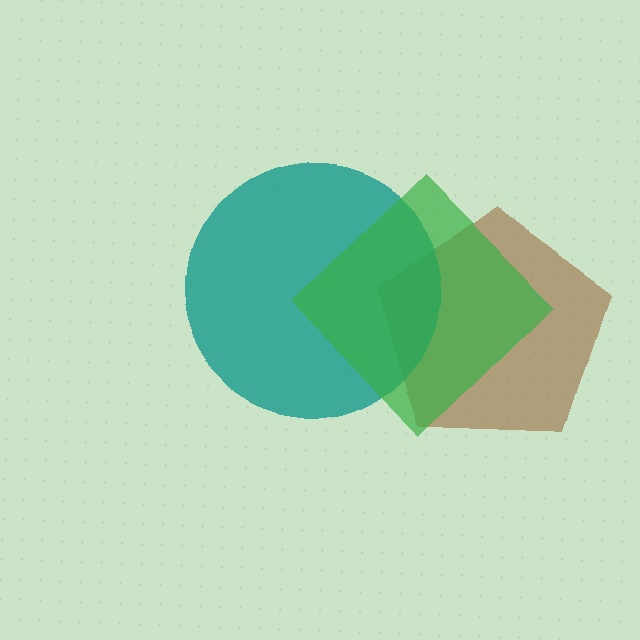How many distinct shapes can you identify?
There are 3 distinct shapes: a brown pentagon, a teal circle, a green diamond.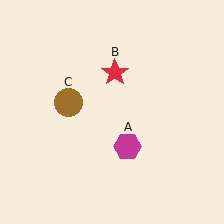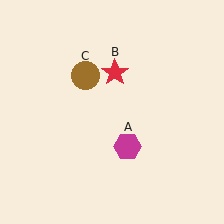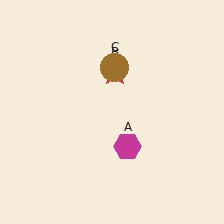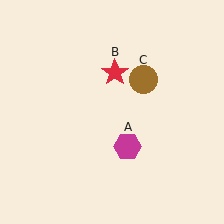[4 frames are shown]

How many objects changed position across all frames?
1 object changed position: brown circle (object C).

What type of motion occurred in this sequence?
The brown circle (object C) rotated clockwise around the center of the scene.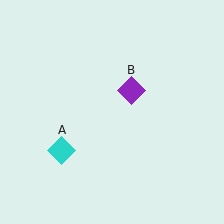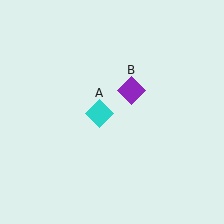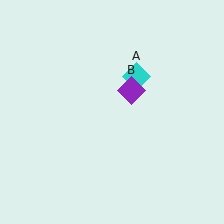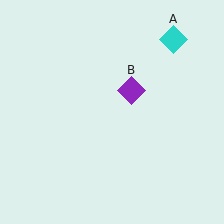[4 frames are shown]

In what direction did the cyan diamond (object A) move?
The cyan diamond (object A) moved up and to the right.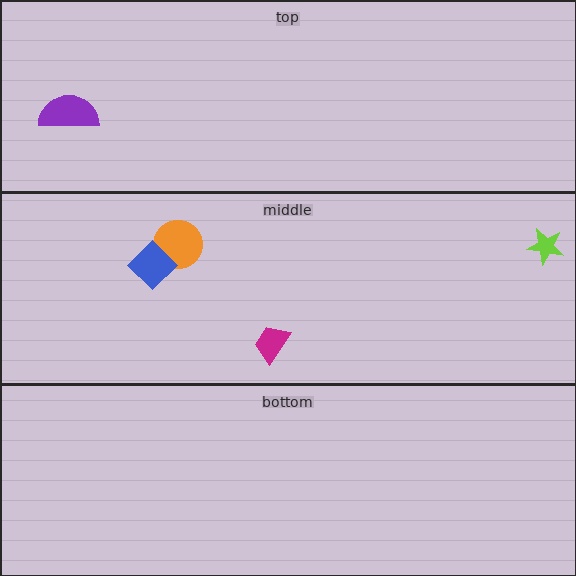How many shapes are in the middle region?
4.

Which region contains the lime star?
The middle region.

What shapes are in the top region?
The purple semicircle.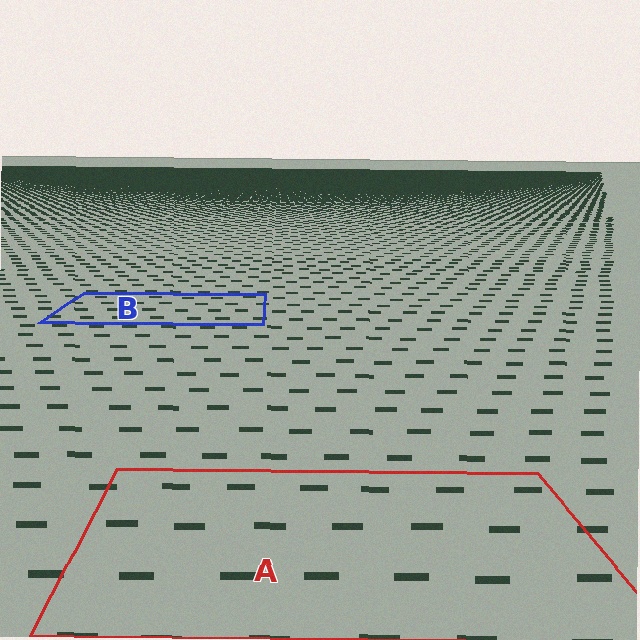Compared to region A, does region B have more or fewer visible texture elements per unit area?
Region B has more texture elements per unit area — they are packed more densely because it is farther away.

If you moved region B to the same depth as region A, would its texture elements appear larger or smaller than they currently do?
They would appear larger. At a closer depth, the same texture elements are projected at a bigger on-screen size.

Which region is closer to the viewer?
Region A is closer. The texture elements there are larger and more spread out.